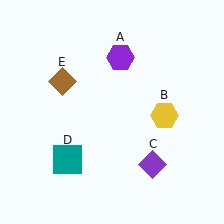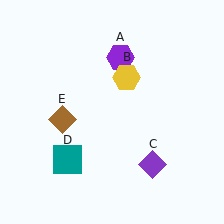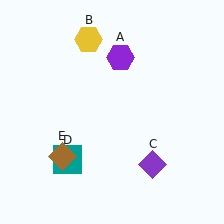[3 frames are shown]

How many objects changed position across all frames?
2 objects changed position: yellow hexagon (object B), brown diamond (object E).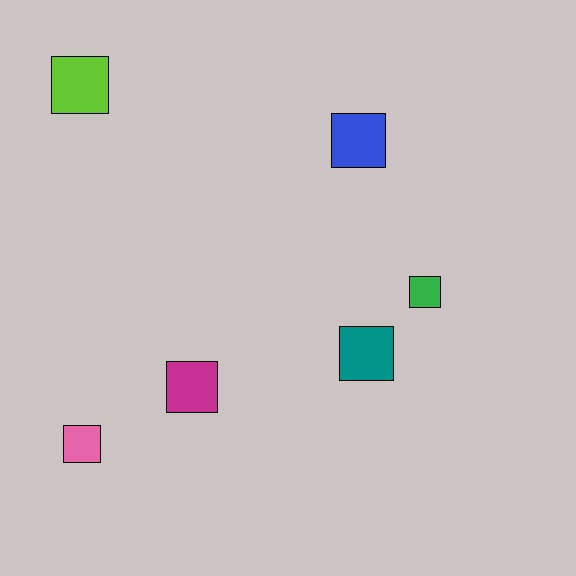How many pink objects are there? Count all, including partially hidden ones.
There is 1 pink object.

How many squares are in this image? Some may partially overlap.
There are 6 squares.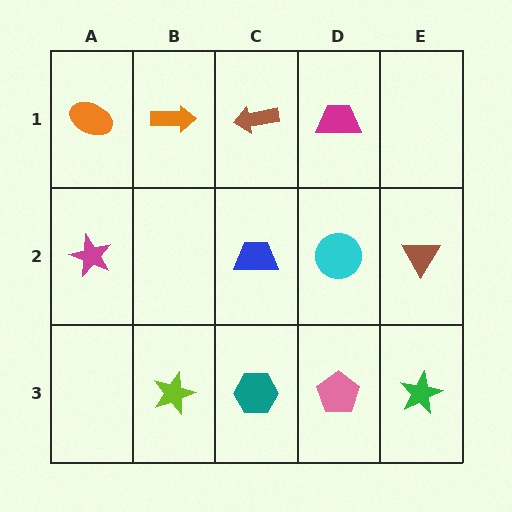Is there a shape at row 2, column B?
No, that cell is empty.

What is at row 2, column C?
A blue trapezoid.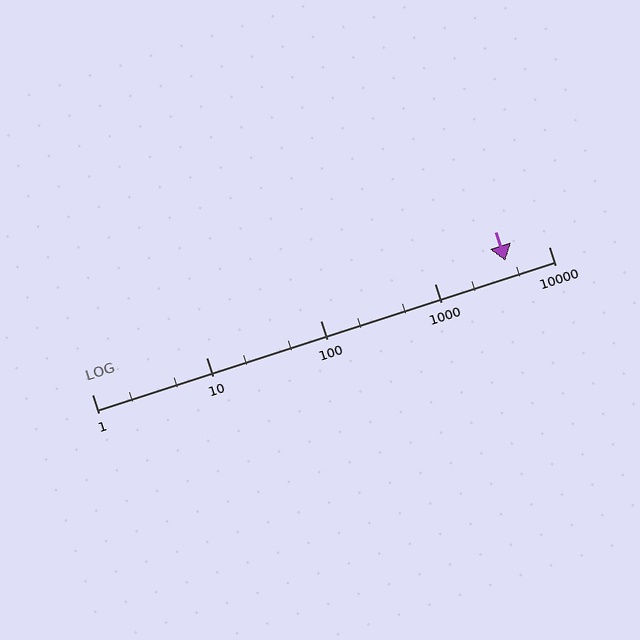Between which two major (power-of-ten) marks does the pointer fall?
The pointer is between 1000 and 10000.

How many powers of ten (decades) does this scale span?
The scale spans 4 decades, from 1 to 10000.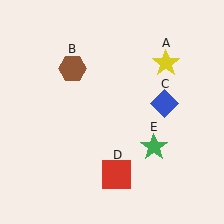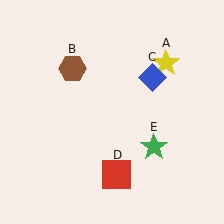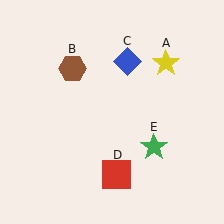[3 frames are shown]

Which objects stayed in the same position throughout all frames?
Yellow star (object A) and brown hexagon (object B) and red square (object D) and green star (object E) remained stationary.